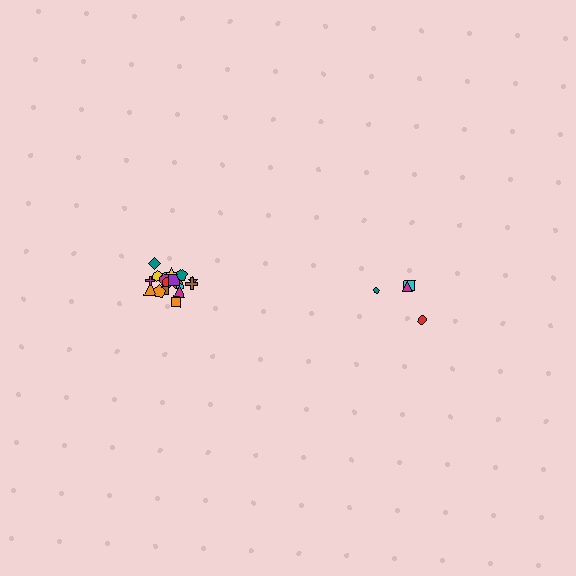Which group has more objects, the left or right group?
The left group.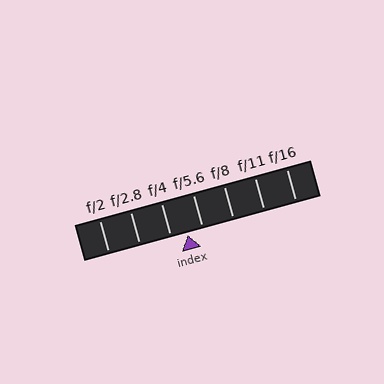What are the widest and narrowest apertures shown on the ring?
The widest aperture shown is f/2 and the narrowest is f/16.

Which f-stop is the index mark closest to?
The index mark is closest to f/5.6.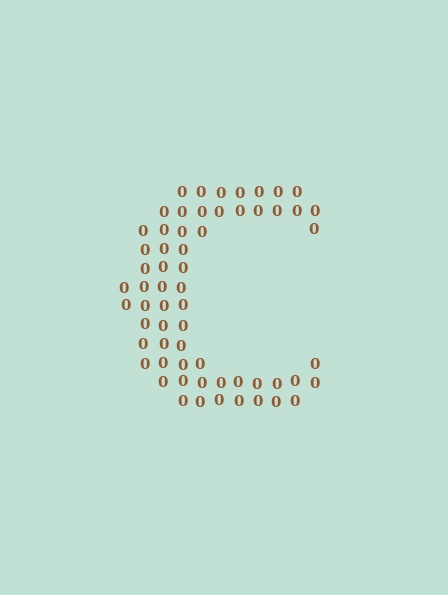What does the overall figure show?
The overall figure shows the letter C.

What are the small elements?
The small elements are digit 0's.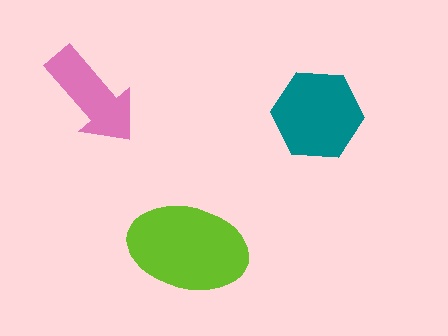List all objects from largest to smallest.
The lime ellipse, the teal hexagon, the pink arrow.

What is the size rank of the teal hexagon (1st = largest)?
2nd.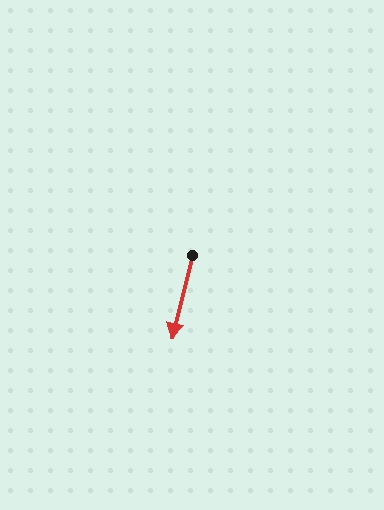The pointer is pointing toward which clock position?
Roughly 6 o'clock.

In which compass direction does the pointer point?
South.